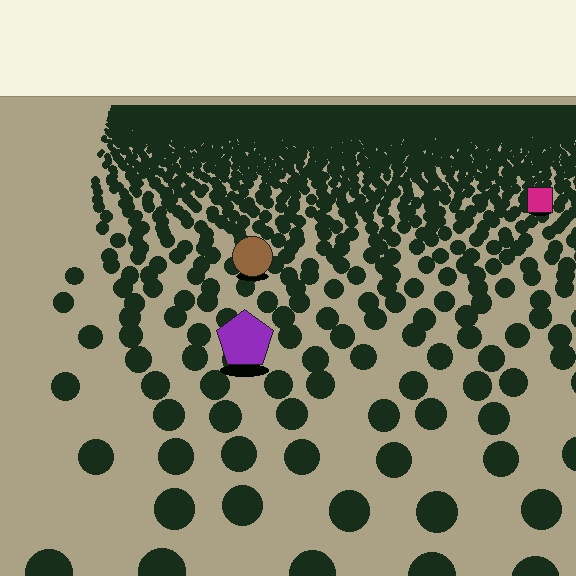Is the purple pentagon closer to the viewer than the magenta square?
Yes. The purple pentagon is closer — you can tell from the texture gradient: the ground texture is coarser near it.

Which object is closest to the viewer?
The purple pentagon is closest. The texture marks near it are larger and more spread out.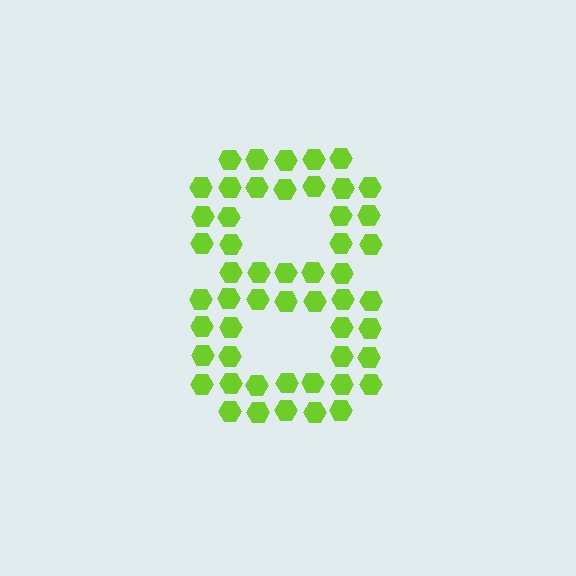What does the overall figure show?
The overall figure shows the digit 8.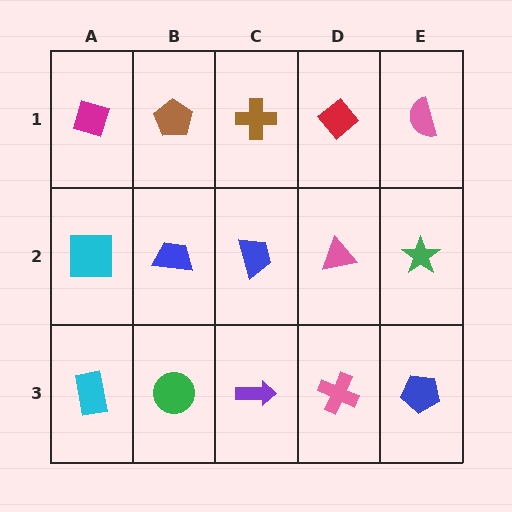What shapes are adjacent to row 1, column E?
A green star (row 2, column E), a red diamond (row 1, column D).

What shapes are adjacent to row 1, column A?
A cyan square (row 2, column A), a brown pentagon (row 1, column B).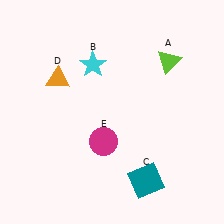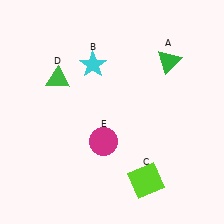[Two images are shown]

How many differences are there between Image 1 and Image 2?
There are 3 differences between the two images.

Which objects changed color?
A changed from lime to green. C changed from teal to lime. D changed from orange to green.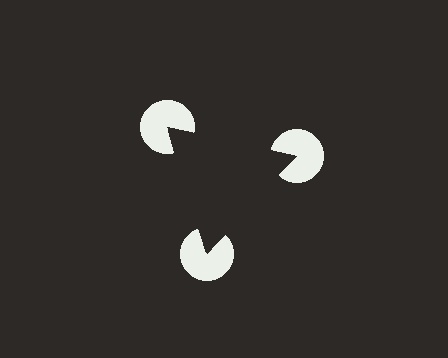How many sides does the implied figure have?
3 sides.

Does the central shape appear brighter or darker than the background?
It typically appears slightly darker than the background, even though no actual brightness change is drawn.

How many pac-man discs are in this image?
There are 3 — one at each vertex of the illusory triangle.